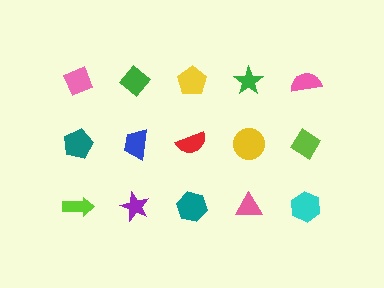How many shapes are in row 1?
5 shapes.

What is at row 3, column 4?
A pink triangle.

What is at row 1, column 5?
A pink semicircle.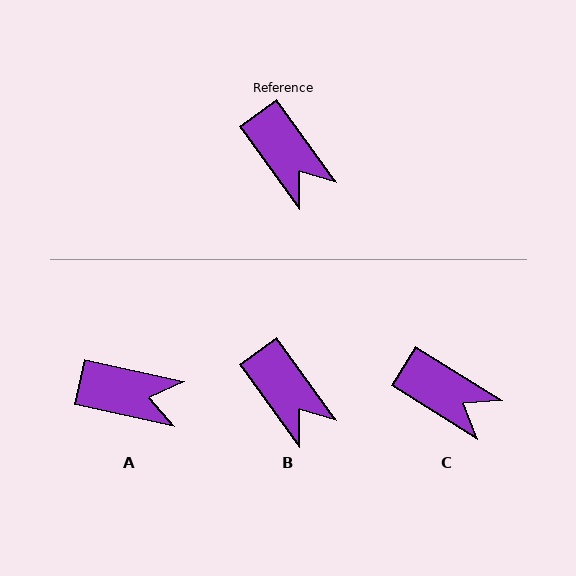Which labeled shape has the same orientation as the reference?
B.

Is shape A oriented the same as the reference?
No, it is off by about 42 degrees.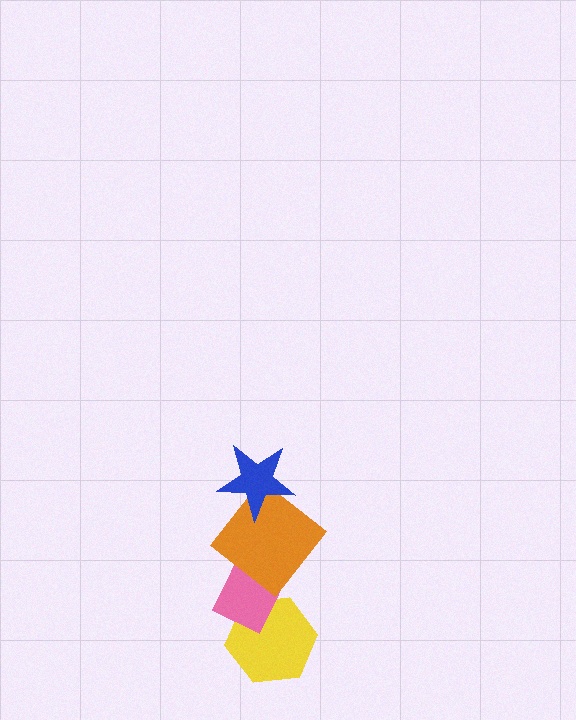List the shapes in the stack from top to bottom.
From top to bottom: the blue star, the orange diamond, the pink rectangle, the yellow hexagon.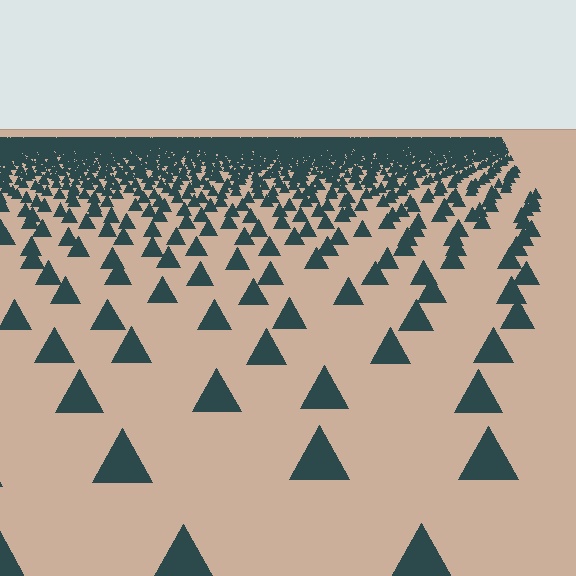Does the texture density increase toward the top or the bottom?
Density increases toward the top.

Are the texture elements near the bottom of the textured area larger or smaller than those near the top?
Larger. Near the bottom, elements are closer to the viewer and appear at a bigger on-screen size.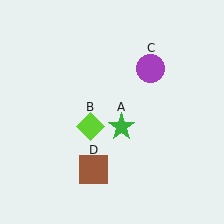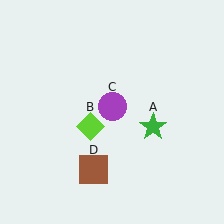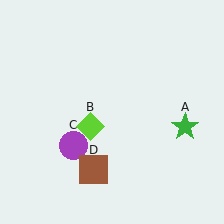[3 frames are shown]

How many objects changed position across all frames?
2 objects changed position: green star (object A), purple circle (object C).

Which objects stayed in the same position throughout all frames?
Lime diamond (object B) and brown square (object D) remained stationary.